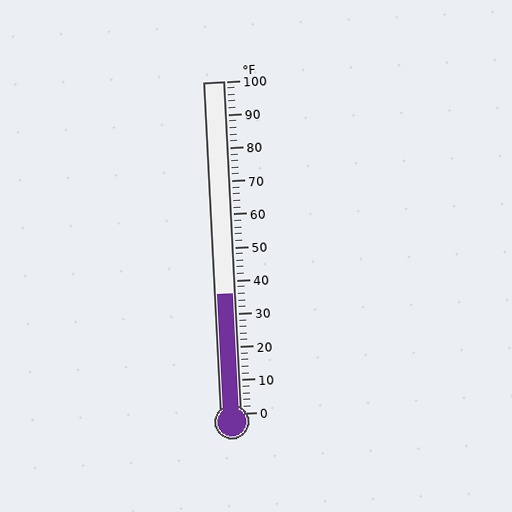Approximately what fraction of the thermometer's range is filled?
The thermometer is filled to approximately 35% of its range.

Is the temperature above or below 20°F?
The temperature is above 20°F.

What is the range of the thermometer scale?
The thermometer scale ranges from 0°F to 100°F.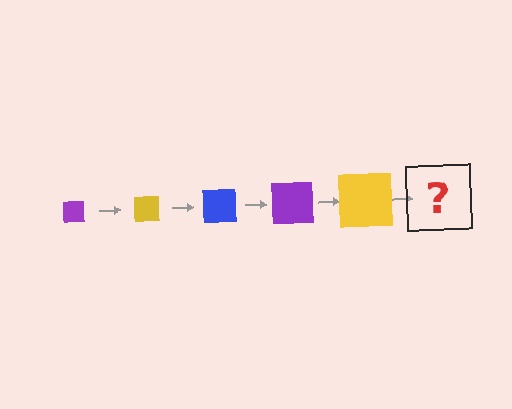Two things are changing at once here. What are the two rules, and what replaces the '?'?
The two rules are that the square grows larger each step and the color cycles through purple, yellow, and blue. The '?' should be a blue square, larger than the previous one.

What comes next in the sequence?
The next element should be a blue square, larger than the previous one.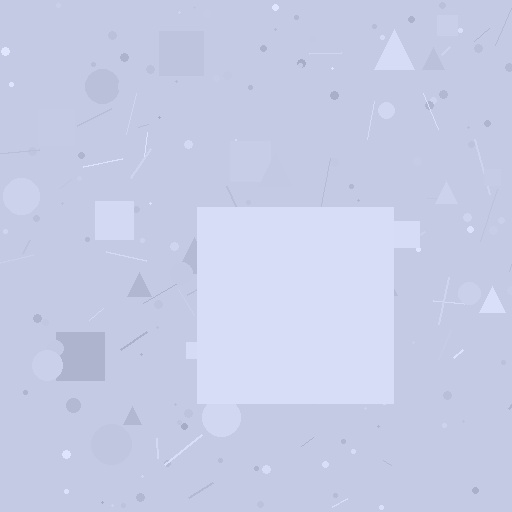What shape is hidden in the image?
A square is hidden in the image.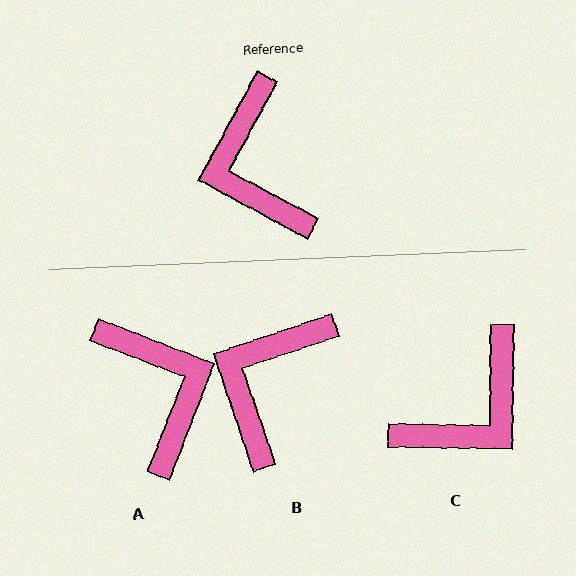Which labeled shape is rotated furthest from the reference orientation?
A, about 173 degrees away.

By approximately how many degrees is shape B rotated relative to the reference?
Approximately 43 degrees clockwise.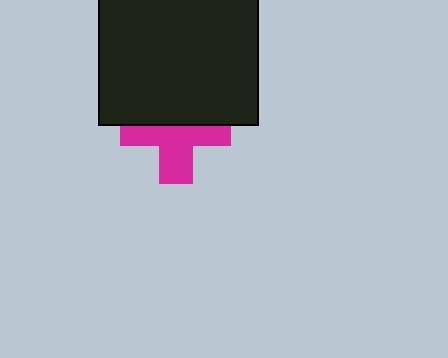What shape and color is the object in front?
The object in front is a black square.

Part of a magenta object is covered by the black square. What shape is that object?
It is a cross.